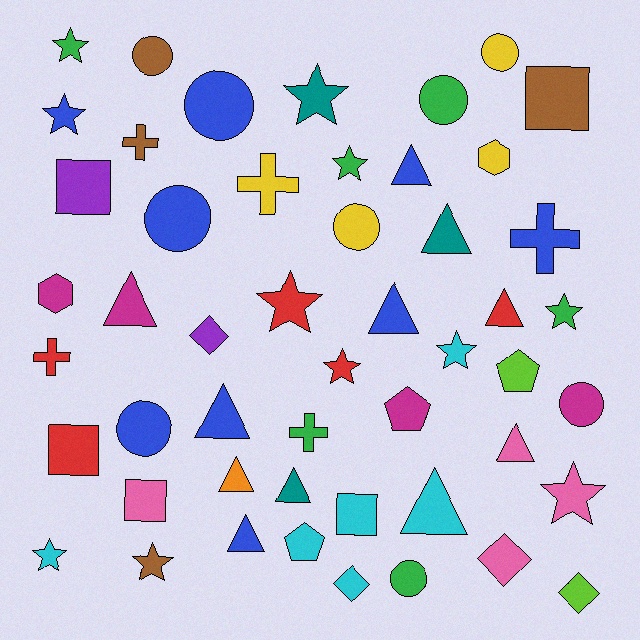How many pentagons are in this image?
There are 3 pentagons.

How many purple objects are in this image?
There are 2 purple objects.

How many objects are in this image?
There are 50 objects.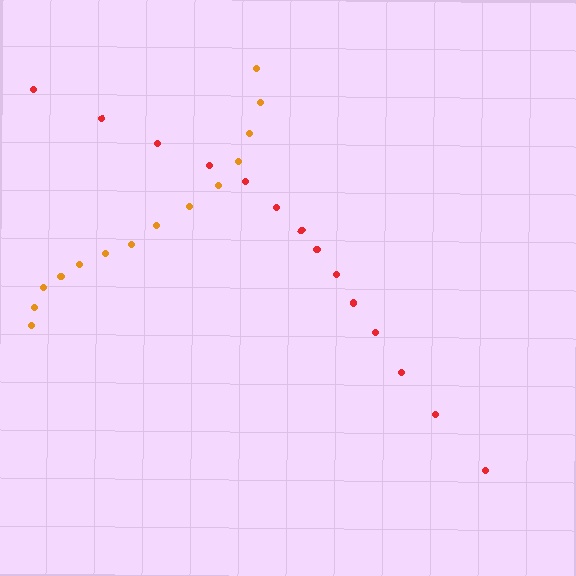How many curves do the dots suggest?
There are 2 distinct paths.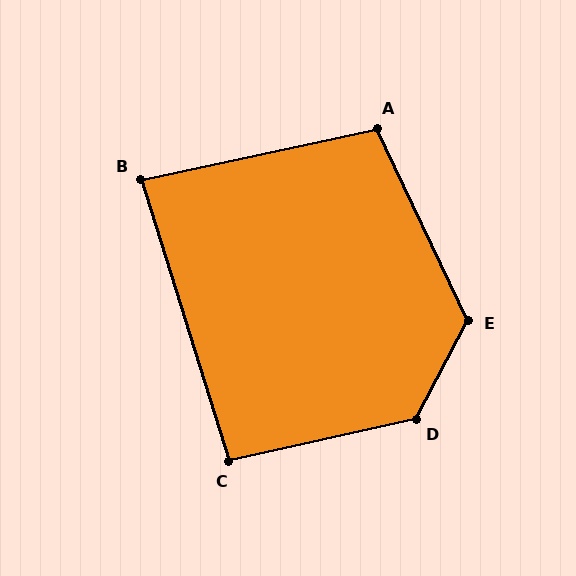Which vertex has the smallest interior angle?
B, at approximately 85 degrees.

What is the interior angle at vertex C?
Approximately 95 degrees (approximately right).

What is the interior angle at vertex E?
Approximately 127 degrees (obtuse).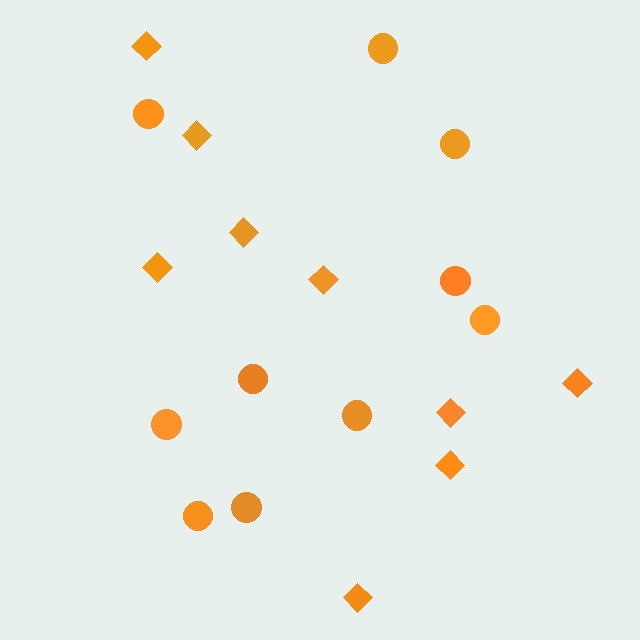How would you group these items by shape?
There are 2 groups: one group of diamonds (9) and one group of circles (10).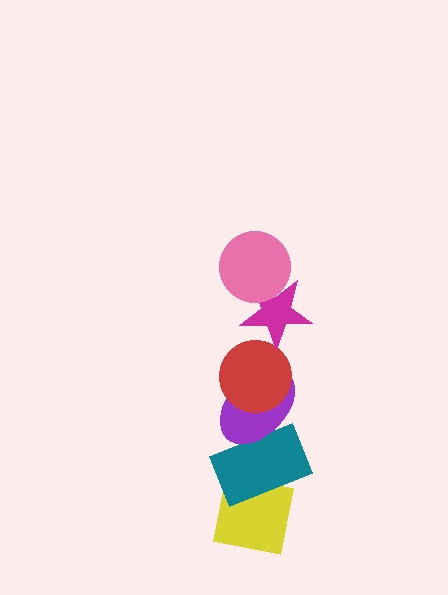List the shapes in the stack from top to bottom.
From top to bottom: the pink circle, the magenta star, the red circle, the purple ellipse, the teal rectangle, the yellow square.